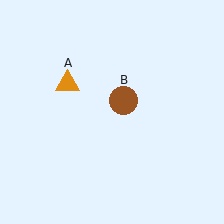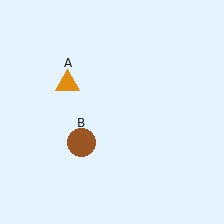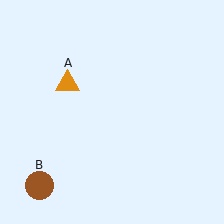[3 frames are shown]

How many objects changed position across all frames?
1 object changed position: brown circle (object B).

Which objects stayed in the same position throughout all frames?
Orange triangle (object A) remained stationary.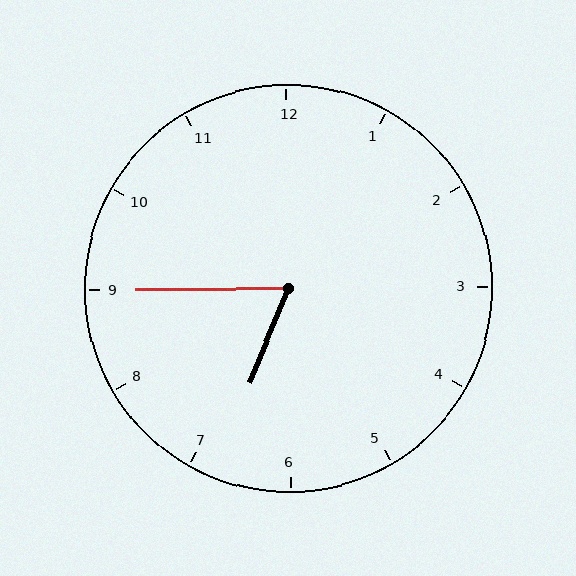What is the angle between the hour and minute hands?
Approximately 68 degrees.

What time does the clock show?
6:45.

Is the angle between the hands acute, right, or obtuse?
It is acute.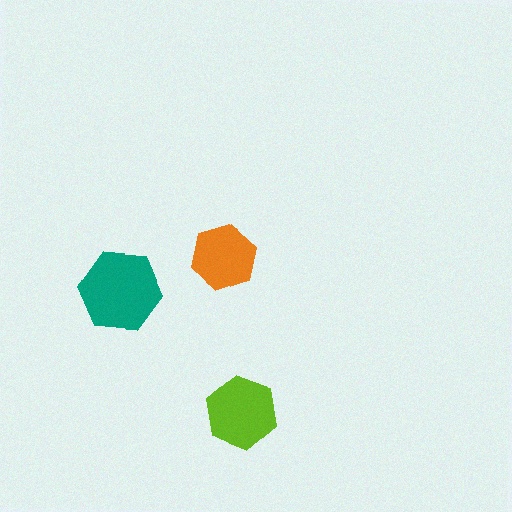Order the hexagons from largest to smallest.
the teal one, the lime one, the orange one.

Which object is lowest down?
The lime hexagon is bottommost.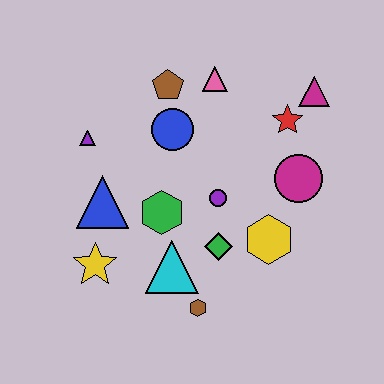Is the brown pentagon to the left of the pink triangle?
Yes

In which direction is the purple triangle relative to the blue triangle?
The purple triangle is above the blue triangle.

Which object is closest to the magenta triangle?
The red star is closest to the magenta triangle.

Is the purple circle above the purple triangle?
No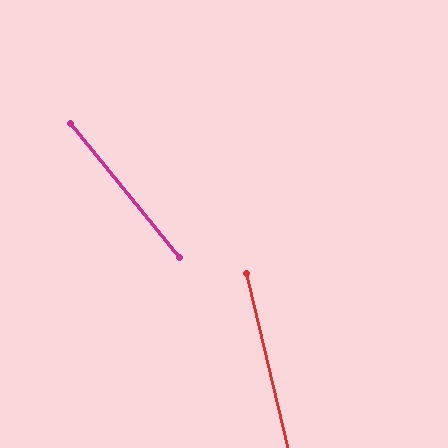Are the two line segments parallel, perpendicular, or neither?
Neither parallel nor perpendicular — they differ by about 26°.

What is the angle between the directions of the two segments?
Approximately 26 degrees.